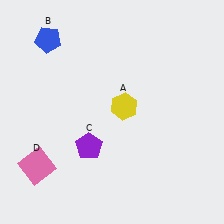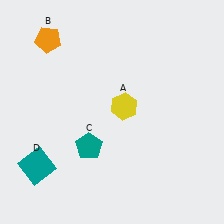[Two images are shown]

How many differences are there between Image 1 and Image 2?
There are 3 differences between the two images.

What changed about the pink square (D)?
In Image 1, D is pink. In Image 2, it changed to teal.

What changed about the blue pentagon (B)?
In Image 1, B is blue. In Image 2, it changed to orange.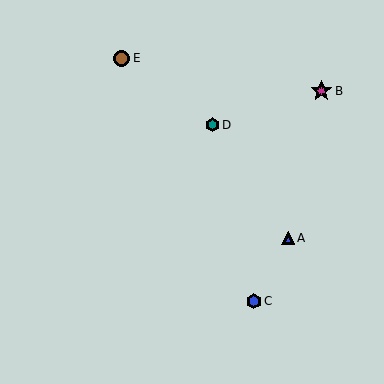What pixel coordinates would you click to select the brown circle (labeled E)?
Click at (121, 58) to select the brown circle E.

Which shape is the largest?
The magenta star (labeled B) is the largest.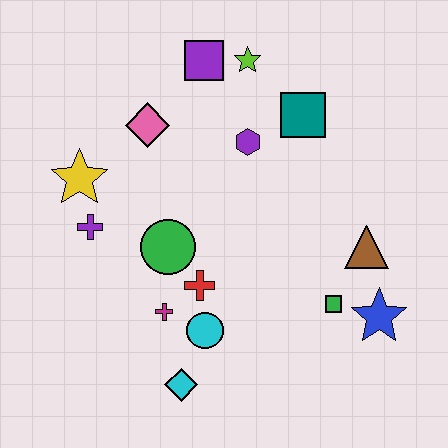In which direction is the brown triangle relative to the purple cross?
The brown triangle is to the right of the purple cross.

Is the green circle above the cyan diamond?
Yes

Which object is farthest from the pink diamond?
The blue star is farthest from the pink diamond.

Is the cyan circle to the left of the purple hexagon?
Yes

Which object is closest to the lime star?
The purple square is closest to the lime star.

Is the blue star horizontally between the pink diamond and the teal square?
No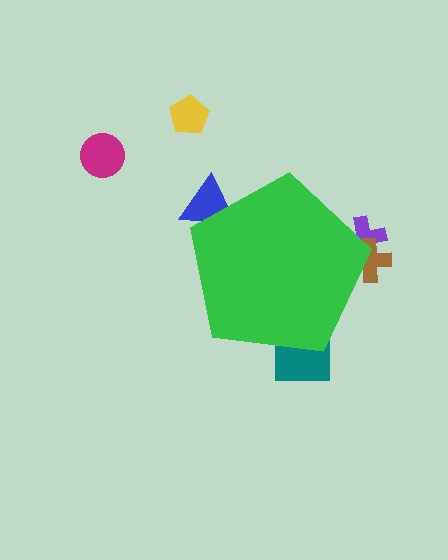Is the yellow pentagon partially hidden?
No, the yellow pentagon is fully visible.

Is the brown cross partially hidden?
Yes, the brown cross is partially hidden behind the green pentagon.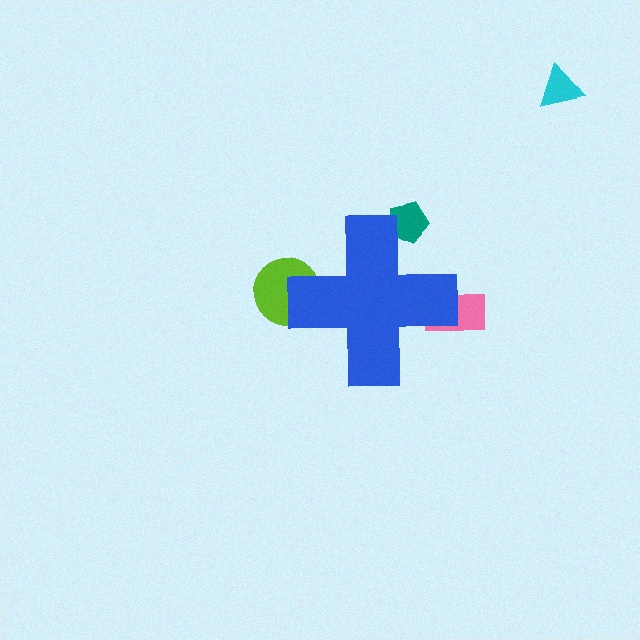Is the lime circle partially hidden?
Yes, the lime circle is partially hidden behind the blue cross.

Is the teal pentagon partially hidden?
Yes, the teal pentagon is partially hidden behind the blue cross.